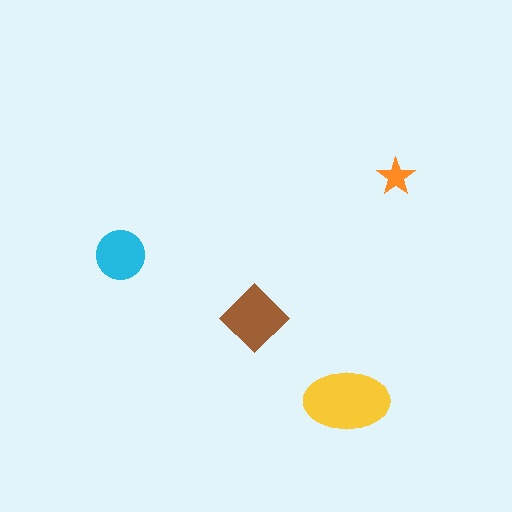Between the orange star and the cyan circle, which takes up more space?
The cyan circle.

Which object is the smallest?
The orange star.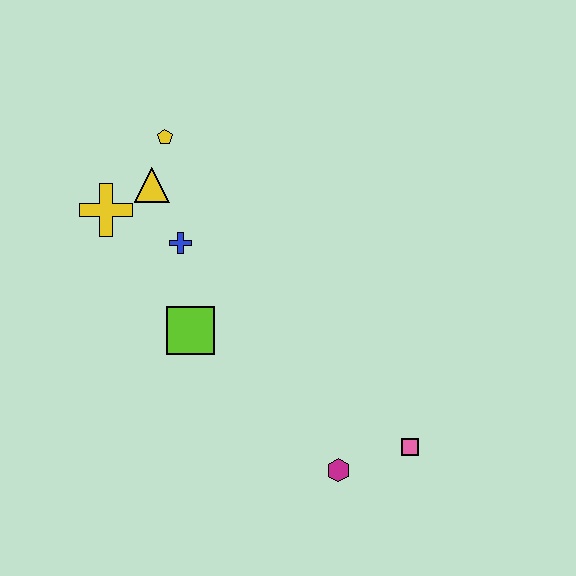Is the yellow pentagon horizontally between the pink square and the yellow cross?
Yes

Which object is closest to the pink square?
The magenta hexagon is closest to the pink square.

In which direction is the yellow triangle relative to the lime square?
The yellow triangle is above the lime square.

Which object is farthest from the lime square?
The pink square is farthest from the lime square.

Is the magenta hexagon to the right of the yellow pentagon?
Yes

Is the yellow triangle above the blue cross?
Yes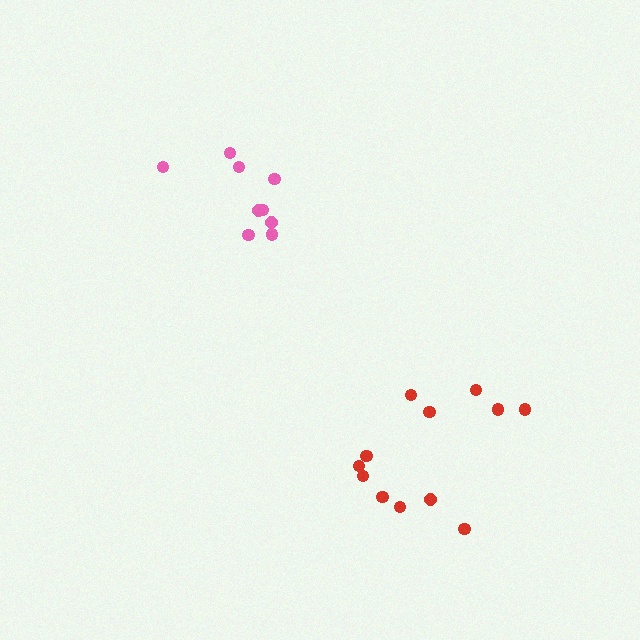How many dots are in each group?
Group 1: 9 dots, Group 2: 12 dots (21 total).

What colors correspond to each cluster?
The clusters are colored: pink, red.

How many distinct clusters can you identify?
There are 2 distinct clusters.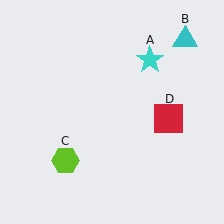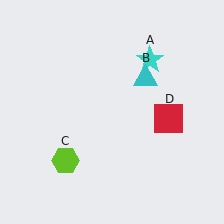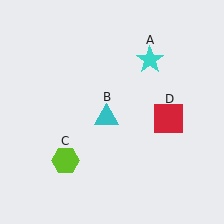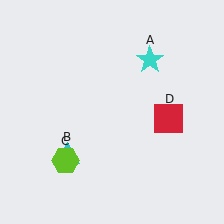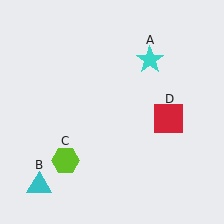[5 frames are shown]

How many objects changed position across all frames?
1 object changed position: cyan triangle (object B).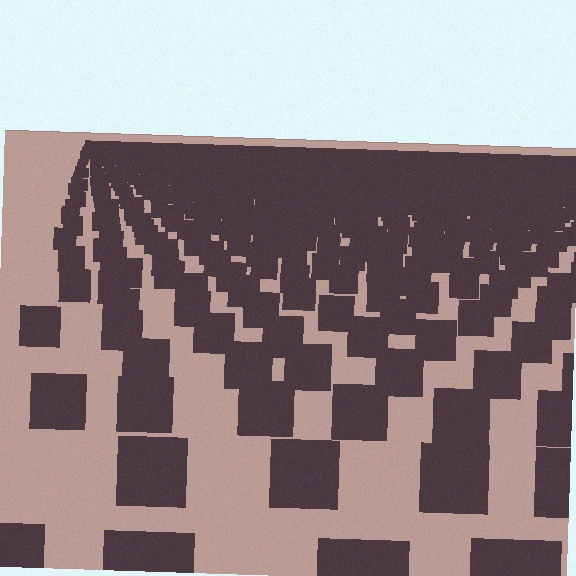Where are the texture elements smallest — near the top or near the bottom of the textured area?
Near the top.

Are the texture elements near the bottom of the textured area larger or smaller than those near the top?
Larger. Near the bottom, elements are closer to the viewer and appear at a bigger on-screen size.